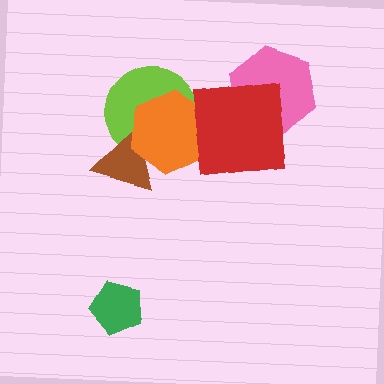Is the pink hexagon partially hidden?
Yes, it is partially covered by another shape.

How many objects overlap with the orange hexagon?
3 objects overlap with the orange hexagon.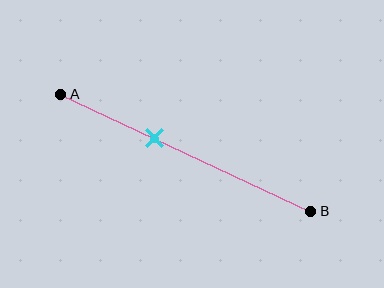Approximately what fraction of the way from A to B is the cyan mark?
The cyan mark is approximately 40% of the way from A to B.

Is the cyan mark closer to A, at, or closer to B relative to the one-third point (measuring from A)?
The cyan mark is closer to point B than the one-third point of segment AB.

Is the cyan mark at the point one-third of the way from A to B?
No, the mark is at about 40% from A, not at the 33% one-third point.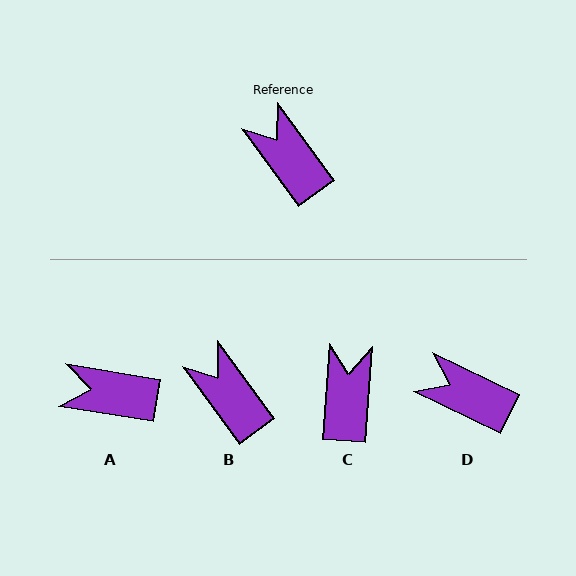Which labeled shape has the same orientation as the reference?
B.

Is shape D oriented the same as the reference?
No, it is off by about 28 degrees.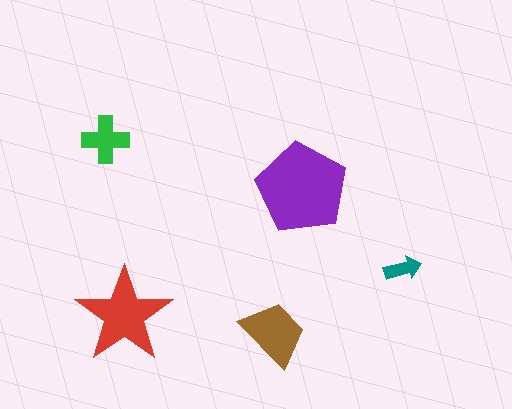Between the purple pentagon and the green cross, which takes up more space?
The purple pentagon.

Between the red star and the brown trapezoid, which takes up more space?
The red star.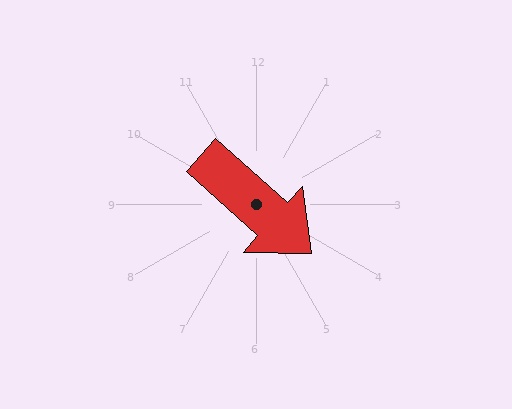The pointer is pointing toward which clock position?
Roughly 4 o'clock.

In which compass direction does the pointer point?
Southeast.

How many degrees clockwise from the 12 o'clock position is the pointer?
Approximately 132 degrees.